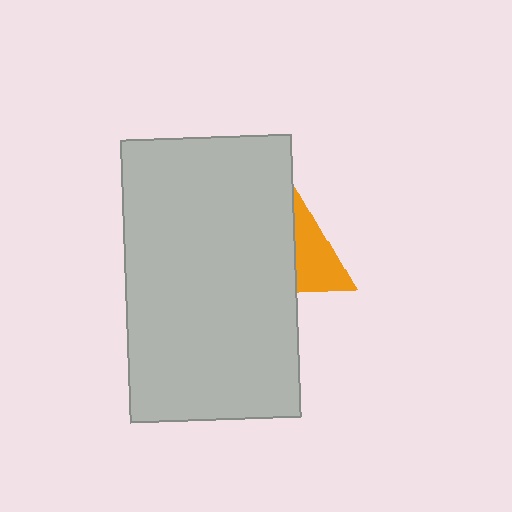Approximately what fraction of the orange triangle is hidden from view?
Roughly 60% of the orange triangle is hidden behind the light gray rectangle.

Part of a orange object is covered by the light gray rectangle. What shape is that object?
It is a triangle.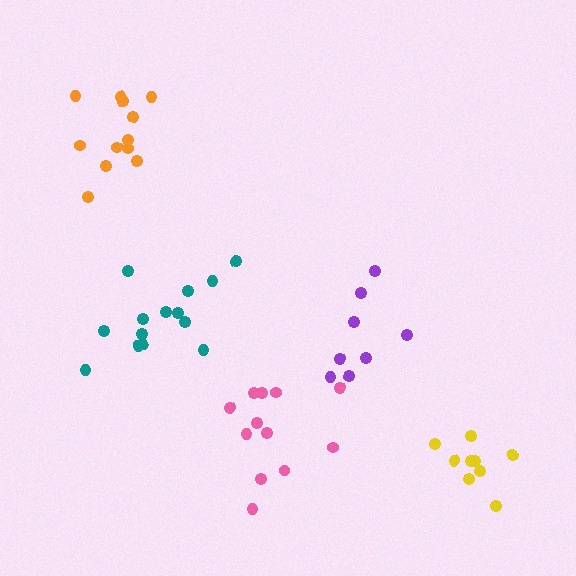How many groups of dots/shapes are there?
There are 5 groups.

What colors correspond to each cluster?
The clusters are colored: teal, yellow, pink, orange, purple.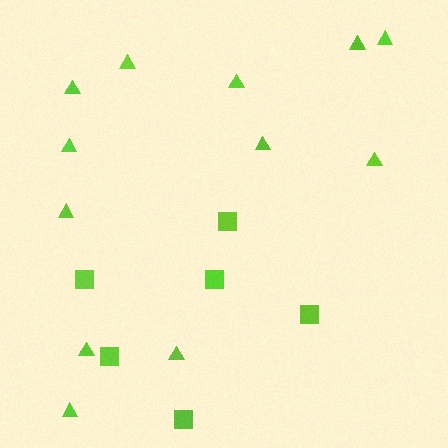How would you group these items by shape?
There are 2 groups: one group of squares (6) and one group of triangles (12).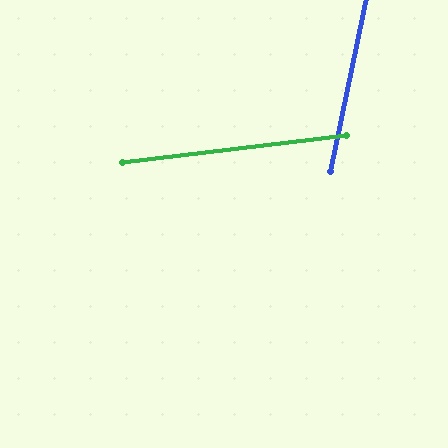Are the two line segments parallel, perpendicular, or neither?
Neither parallel nor perpendicular — they differ by about 72°.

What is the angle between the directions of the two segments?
Approximately 72 degrees.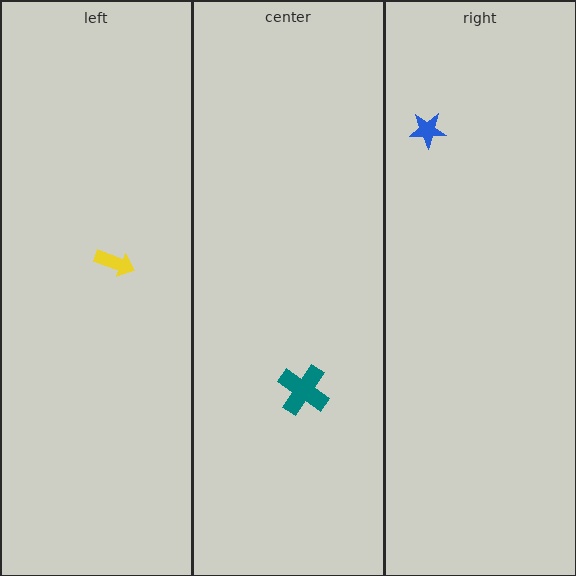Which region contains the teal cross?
The center region.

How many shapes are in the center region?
1.